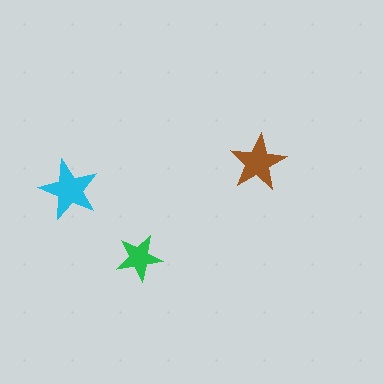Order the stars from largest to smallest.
the cyan one, the brown one, the green one.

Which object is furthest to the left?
The cyan star is leftmost.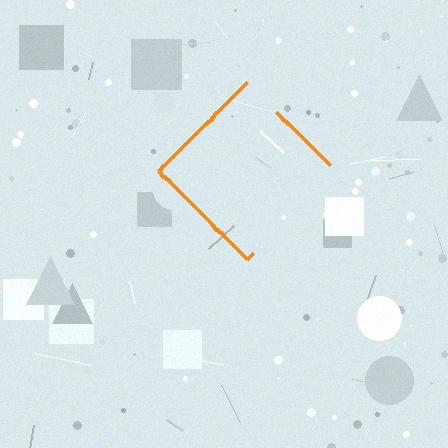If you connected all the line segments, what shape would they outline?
They would outline a diamond.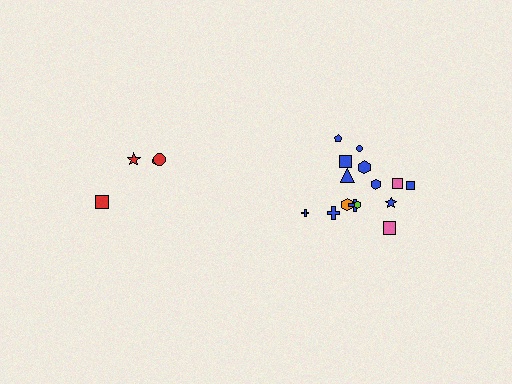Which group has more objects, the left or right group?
The right group.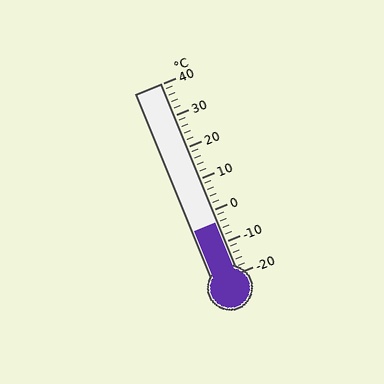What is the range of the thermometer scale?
The thermometer scale ranges from -20°C to 40°C.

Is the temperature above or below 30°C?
The temperature is below 30°C.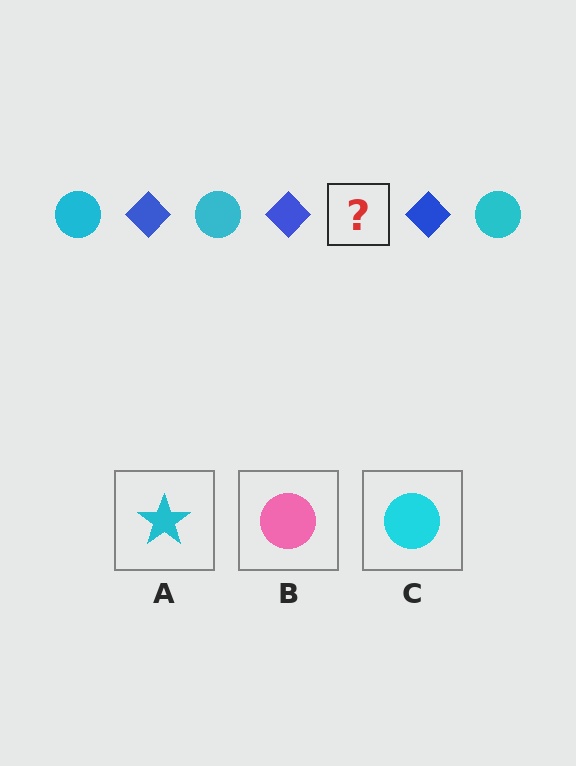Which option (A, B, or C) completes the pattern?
C.